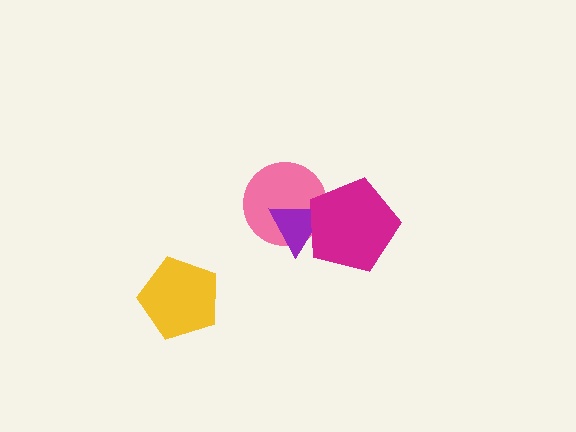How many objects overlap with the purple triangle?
2 objects overlap with the purple triangle.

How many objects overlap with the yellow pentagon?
0 objects overlap with the yellow pentagon.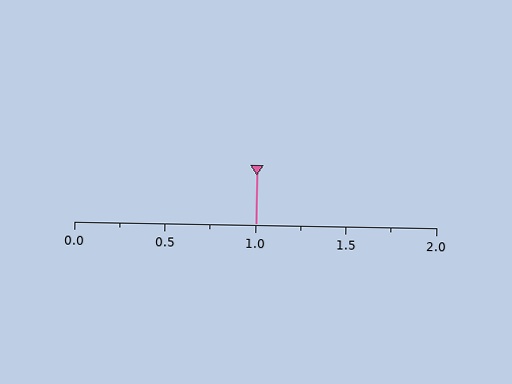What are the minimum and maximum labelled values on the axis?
The axis runs from 0.0 to 2.0.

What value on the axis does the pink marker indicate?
The marker indicates approximately 1.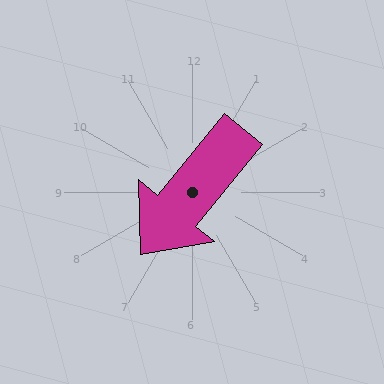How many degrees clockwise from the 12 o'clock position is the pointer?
Approximately 219 degrees.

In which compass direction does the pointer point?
Southwest.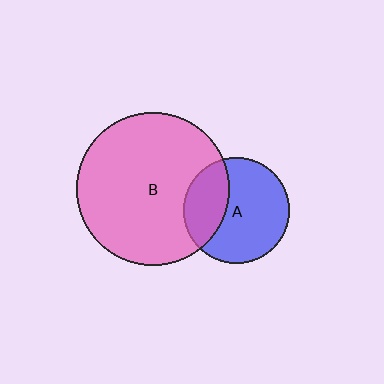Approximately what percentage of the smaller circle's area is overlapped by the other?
Approximately 30%.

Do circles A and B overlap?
Yes.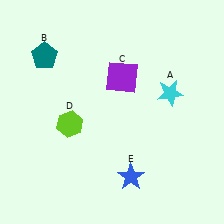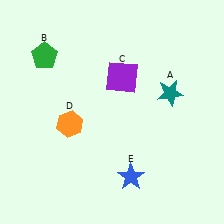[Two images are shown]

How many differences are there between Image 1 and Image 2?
There are 3 differences between the two images.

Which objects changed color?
A changed from cyan to teal. B changed from teal to green. D changed from lime to orange.